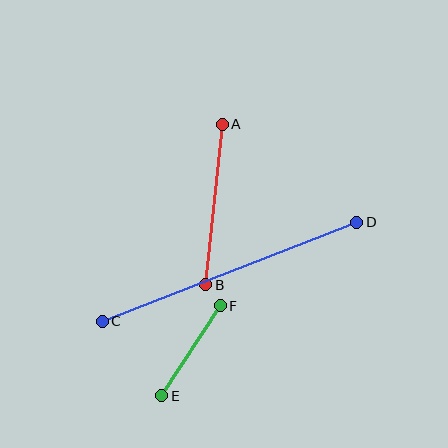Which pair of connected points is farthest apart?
Points C and D are farthest apart.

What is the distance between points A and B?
The distance is approximately 161 pixels.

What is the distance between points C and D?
The distance is approximately 273 pixels.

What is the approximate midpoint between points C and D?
The midpoint is at approximately (230, 272) pixels.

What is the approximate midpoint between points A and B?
The midpoint is at approximately (214, 205) pixels.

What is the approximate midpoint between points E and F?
The midpoint is at approximately (191, 351) pixels.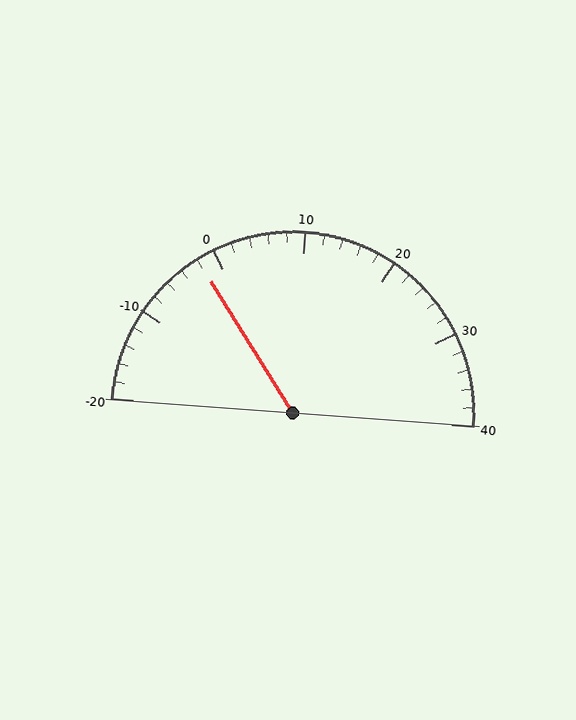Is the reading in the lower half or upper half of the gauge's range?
The reading is in the lower half of the range (-20 to 40).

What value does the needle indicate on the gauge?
The needle indicates approximately -2.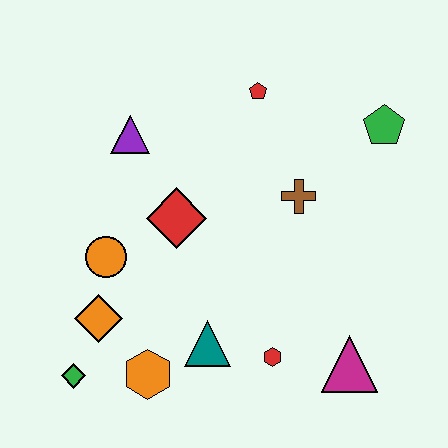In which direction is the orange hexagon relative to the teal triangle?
The orange hexagon is to the left of the teal triangle.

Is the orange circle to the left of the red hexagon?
Yes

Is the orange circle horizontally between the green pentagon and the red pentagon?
No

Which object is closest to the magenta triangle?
The red hexagon is closest to the magenta triangle.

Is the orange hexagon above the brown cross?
No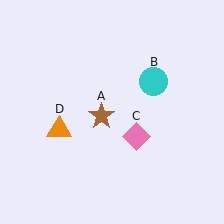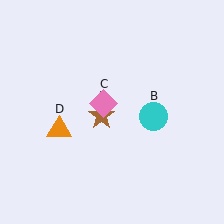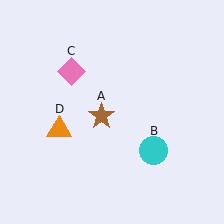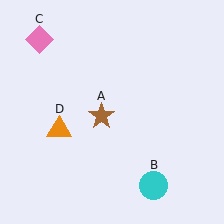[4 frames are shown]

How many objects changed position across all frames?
2 objects changed position: cyan circle (object B), pink diamond (object C).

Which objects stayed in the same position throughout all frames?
Brown star (object A) and orange triangle (object D) remained stationary.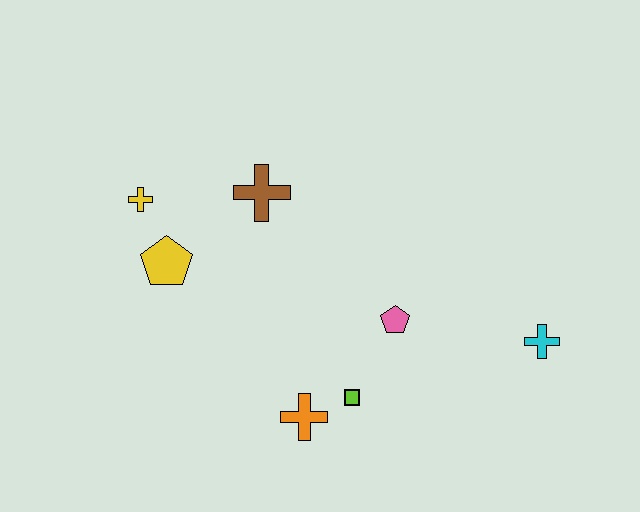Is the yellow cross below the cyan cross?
No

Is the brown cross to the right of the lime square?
No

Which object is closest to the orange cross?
The lime square is closest to the orange cross.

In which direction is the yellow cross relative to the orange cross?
The yellow cross is above the orange cross.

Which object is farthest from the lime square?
The yellow cross is farthest from the lime square.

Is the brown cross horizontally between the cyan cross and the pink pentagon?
No